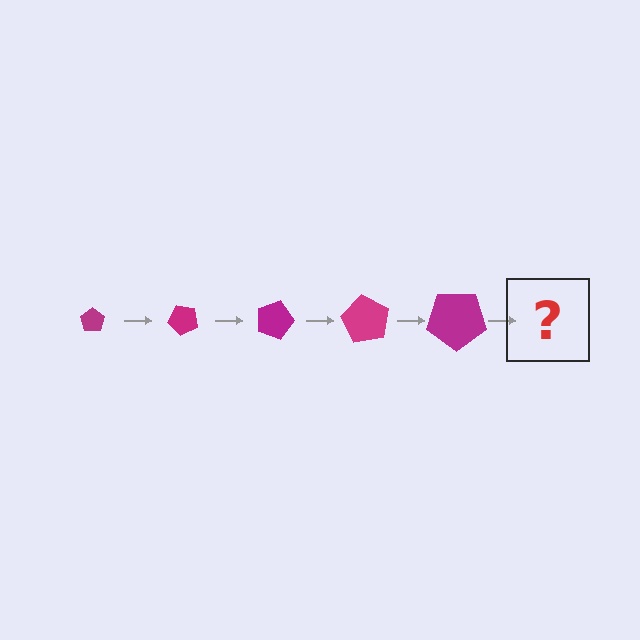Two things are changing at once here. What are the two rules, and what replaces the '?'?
The two rules are that the pentagon grows larger each step and it rotates 45 degrees each step. The '?' should be a pentagon, larger than the previous one and rotated 225 degrees from the start.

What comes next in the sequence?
The next element should be a pentagon, larger than the previous one and rotated 225 degrees from the start.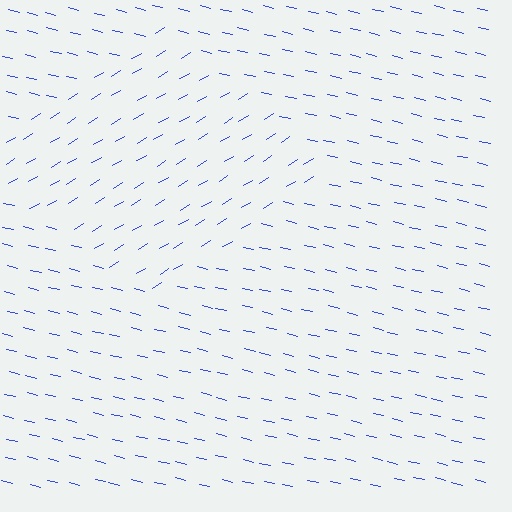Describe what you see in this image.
The image is filled with small blue line segments. A diamond region in the image has lines oriented differently from the surrounding lines, creating a visible texture boundary.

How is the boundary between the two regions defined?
The boundary is defined purely by a change in line orientation (approximately 45 degrees difference). All lines are the same color and thickness.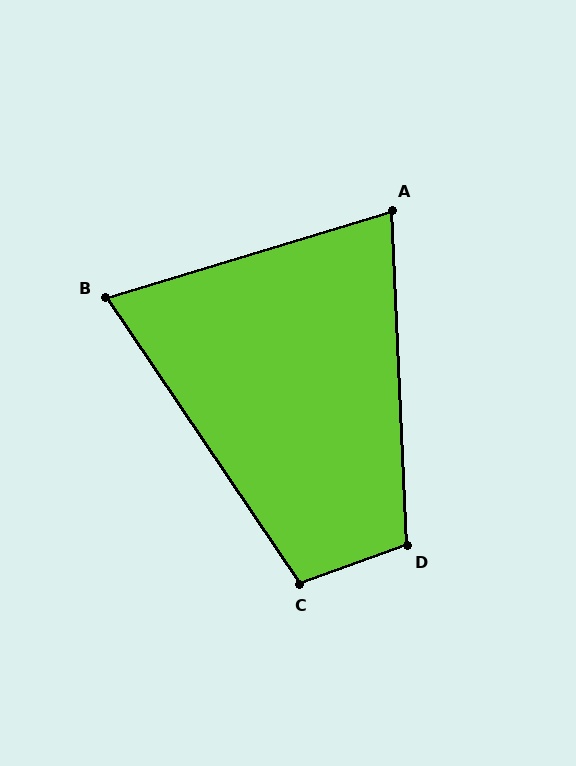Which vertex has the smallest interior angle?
B, at approximately 73 degrees.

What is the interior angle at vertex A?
Approximately 76 degrees (acute).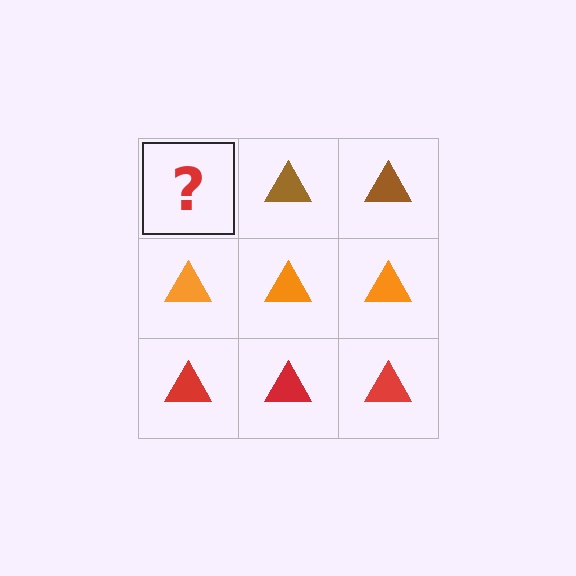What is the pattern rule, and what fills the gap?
The rule is that each row has a consistent color. The gap should be filled with a brown triangle.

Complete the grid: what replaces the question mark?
The question mark should be replaced with a brown triangle.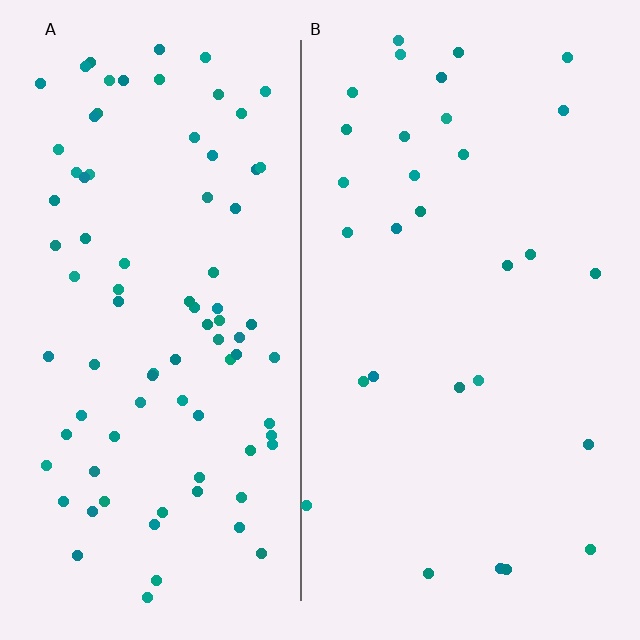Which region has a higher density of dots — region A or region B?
A (the left).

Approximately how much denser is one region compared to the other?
Approximately 2.9× — region A over region B.